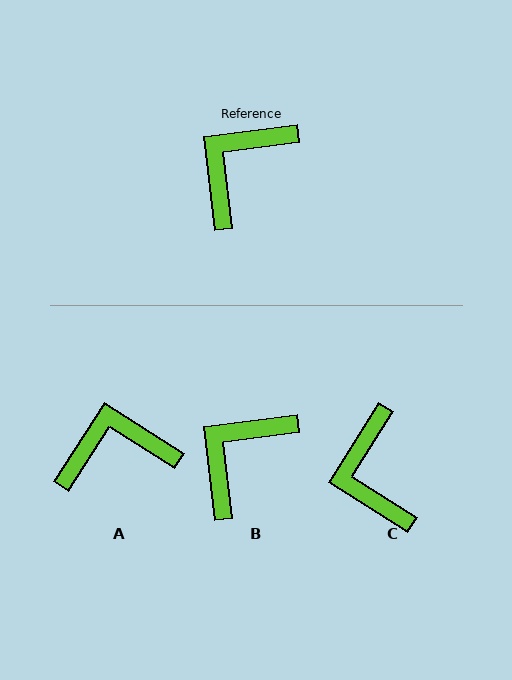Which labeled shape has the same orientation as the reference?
B.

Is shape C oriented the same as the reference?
No, it is off by about 51 degrees.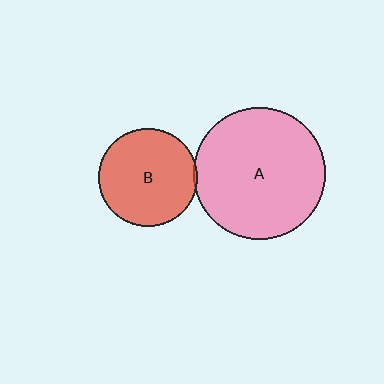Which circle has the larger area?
Circle A (pink).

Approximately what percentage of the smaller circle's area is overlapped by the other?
Approximately 5%.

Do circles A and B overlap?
Yes.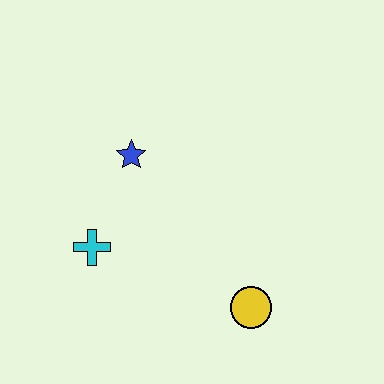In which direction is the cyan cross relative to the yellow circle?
The cyan cross is to the left of the yellow circle.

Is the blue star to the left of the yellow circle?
Yes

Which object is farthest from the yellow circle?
The blue star is farthest from the yellow circle.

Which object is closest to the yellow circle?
The cyan cross is closest to the yellow circle.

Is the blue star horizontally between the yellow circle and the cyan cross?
Yes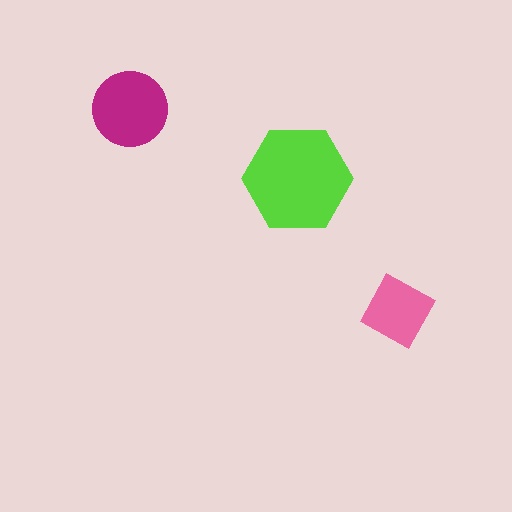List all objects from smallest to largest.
The pink square, the magenta circle, the lime hexagon.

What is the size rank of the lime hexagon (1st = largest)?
1st.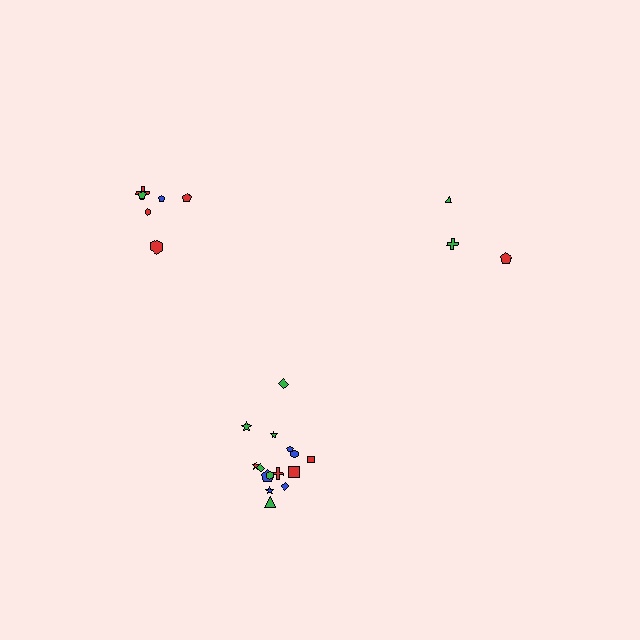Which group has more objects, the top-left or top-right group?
The top-left group.